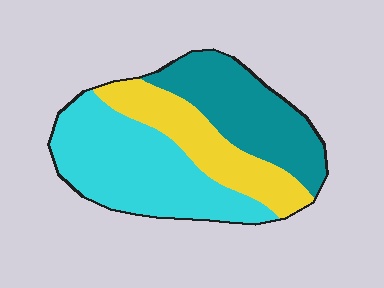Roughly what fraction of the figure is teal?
Teal takes up about one third (1/3) of the figure.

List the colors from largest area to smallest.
From largest to smallest: cyan, teal, yellow.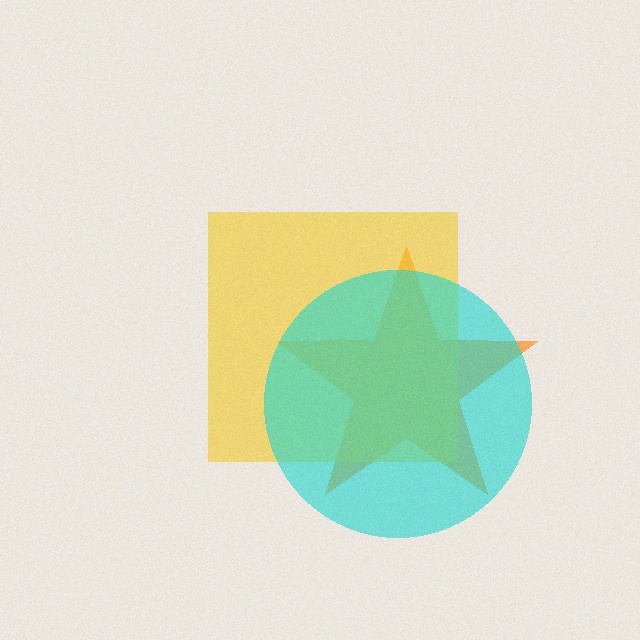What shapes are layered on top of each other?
The layered shapes are: an orange star, a yellow square, a cyan circle.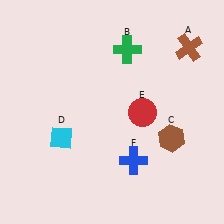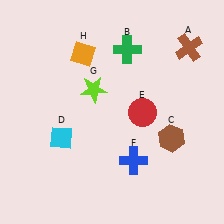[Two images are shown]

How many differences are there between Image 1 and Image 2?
There are 2 differences between the two images.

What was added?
A lime star (G), an orange diamond (H) were added in Image 2.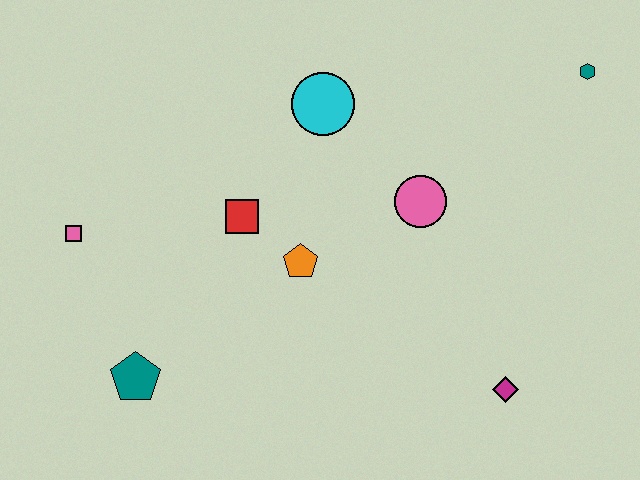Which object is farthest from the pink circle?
The pink square is farthest from the pink circle.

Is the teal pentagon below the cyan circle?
Yes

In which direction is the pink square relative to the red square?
The pink square is to the left of the red square.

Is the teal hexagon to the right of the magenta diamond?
Yes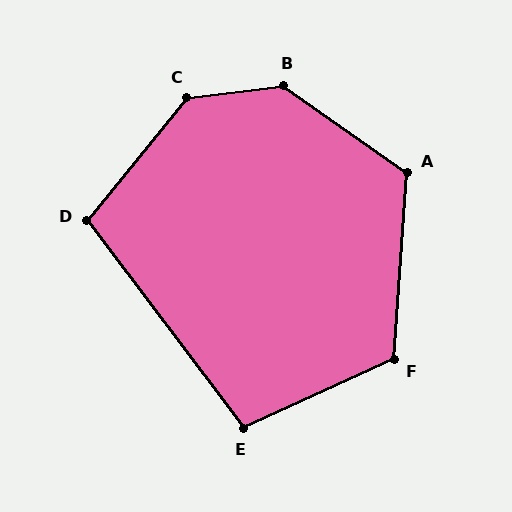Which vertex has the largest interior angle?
B, at approximately 137 degrees.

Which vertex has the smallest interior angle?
E, at approximately 102 degrees.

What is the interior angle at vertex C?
Approximately 136 degrees (obtuse).